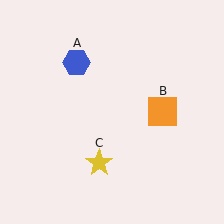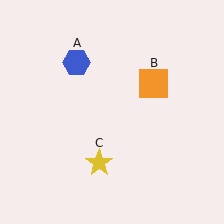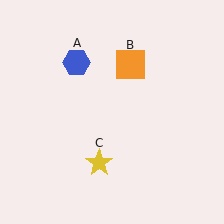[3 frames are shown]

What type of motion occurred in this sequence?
The orange square (object B) rotated counterclockwise around the center of the scene.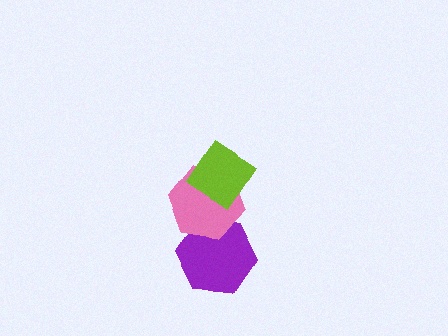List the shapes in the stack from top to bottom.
From top to bottom: the lime diamond, the pink hexagon, the purple hexagon.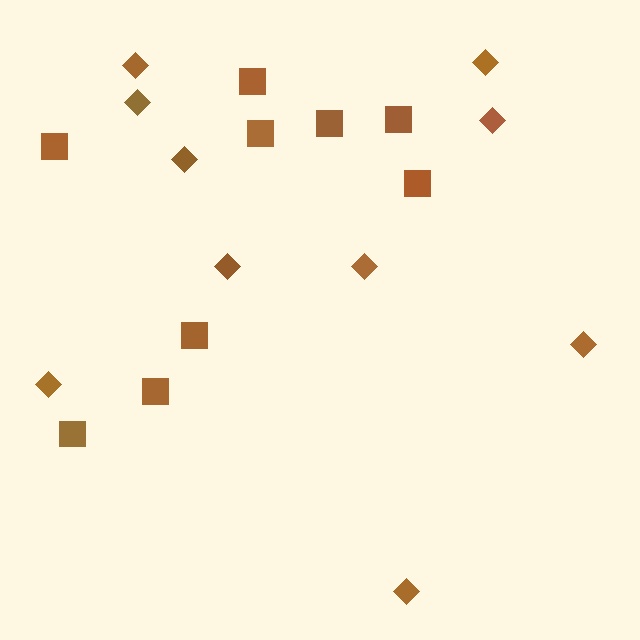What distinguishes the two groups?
There are 2 groups: one group of diamonds (10) and one group of squares (9).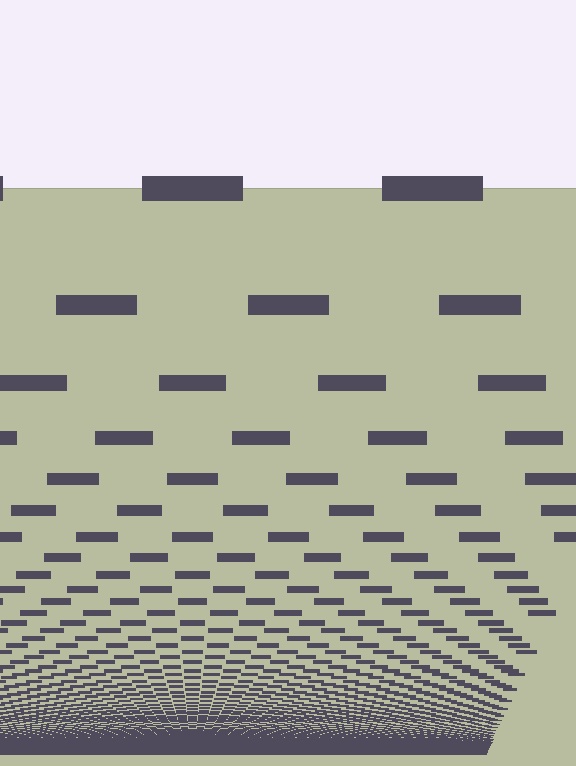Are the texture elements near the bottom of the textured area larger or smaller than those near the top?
Smaller. The gradient is inverted — elements near the bottom are smaller and denser.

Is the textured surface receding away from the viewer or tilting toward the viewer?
The surface appears to tilt toward the viewer. Texture elements get larger and sparser toward the top.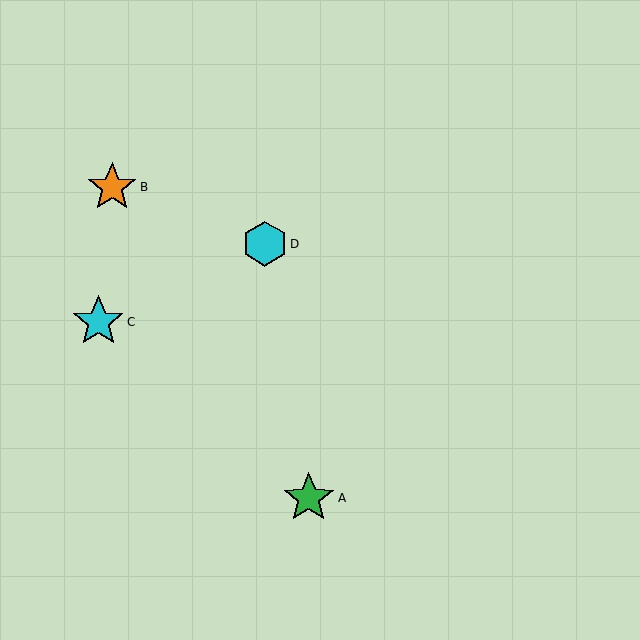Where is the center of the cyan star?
The center of the cyan star is at (98, 322).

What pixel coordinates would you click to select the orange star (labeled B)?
Click at (112, 187) to select the orange star B.